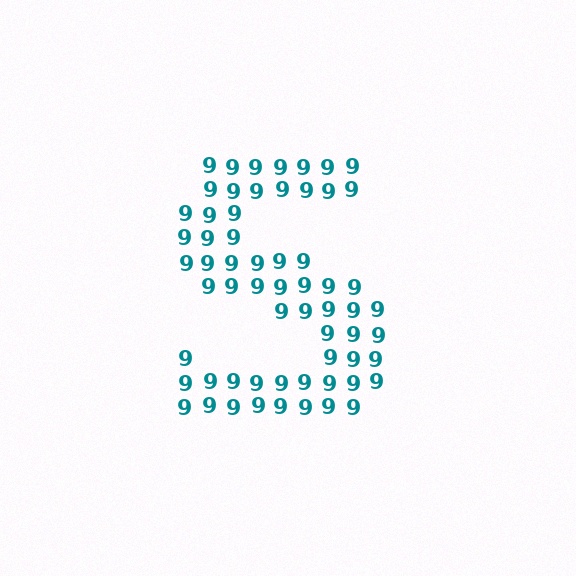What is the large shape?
The large shape is the letter S.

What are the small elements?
The small elements are digit 9's.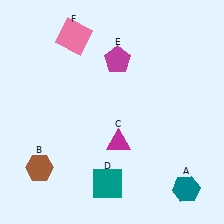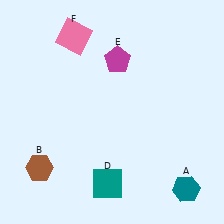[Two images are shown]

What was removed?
The magenta triangle (C) was removed in Image 2.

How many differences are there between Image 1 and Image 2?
There is 1 difference between the two images.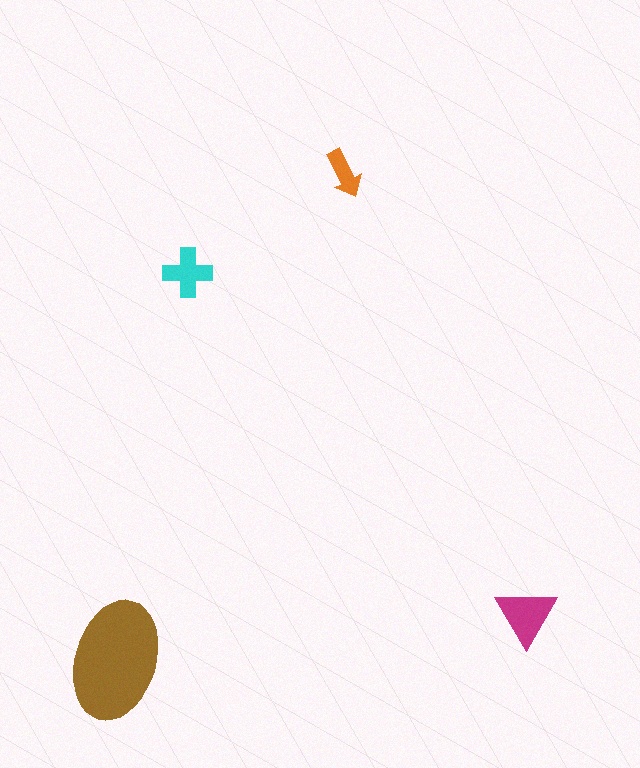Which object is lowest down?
The brown ellipse is bottommost.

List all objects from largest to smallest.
The brown ellipse, the magenta triangle, the cyan cross, the orange arrow.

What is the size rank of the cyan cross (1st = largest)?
3rd.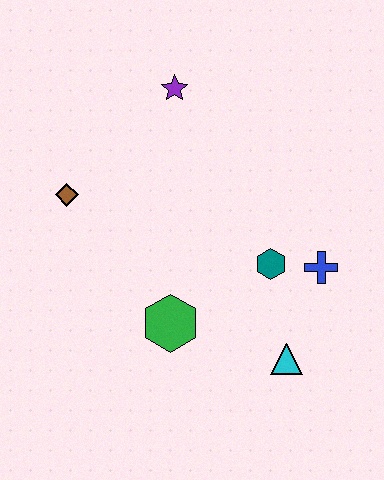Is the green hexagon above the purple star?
No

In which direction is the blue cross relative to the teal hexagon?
The blue cross is to the right of the teal hexagon.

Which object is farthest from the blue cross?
The brown diamond is farthest from the blue cross.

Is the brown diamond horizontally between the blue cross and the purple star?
No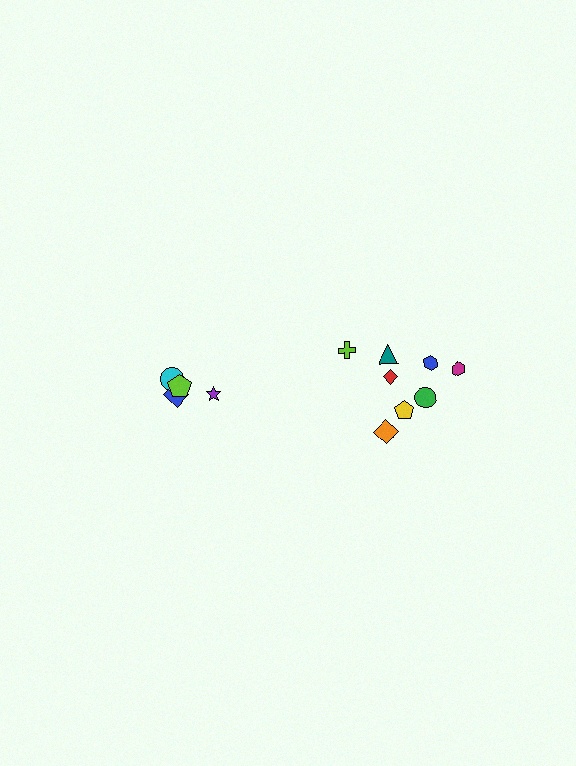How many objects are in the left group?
There are 4 objects.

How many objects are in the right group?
There are 8 objects.